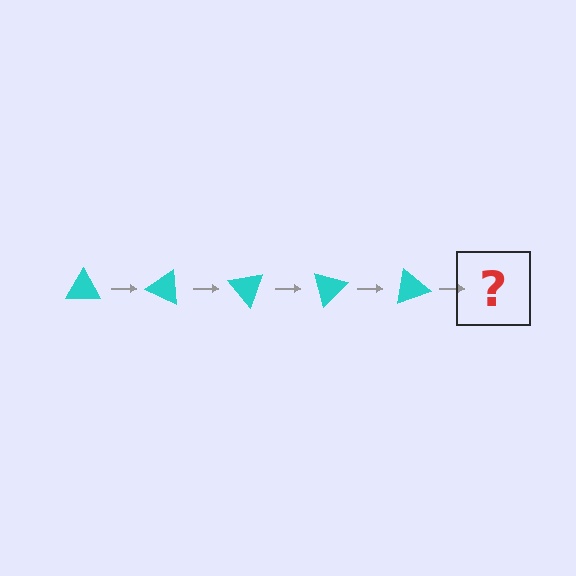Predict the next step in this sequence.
The next step is a cyan triangle rotated 125 degrees.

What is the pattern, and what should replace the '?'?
The pattern is that the triangle rotates 25 degrees each step. The '?' should be a cyan triangle rotated 125 degrees.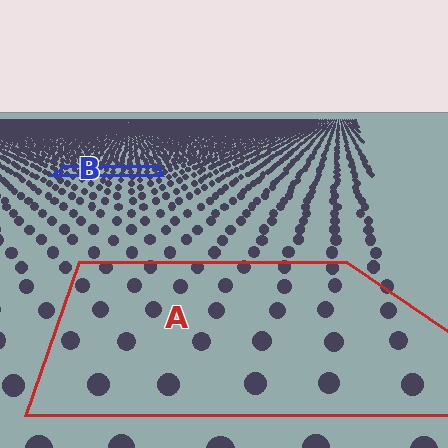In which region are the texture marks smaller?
The texture marks are smaller in region B, because it is farther away.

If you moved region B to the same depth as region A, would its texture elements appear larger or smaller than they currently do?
They would appear larger. At a closer depth, the same texture elements are projected at a bigger on-screen size.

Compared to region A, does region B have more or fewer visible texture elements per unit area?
Region B has more texture elements per unit area — they are packed more densely because it is farther away.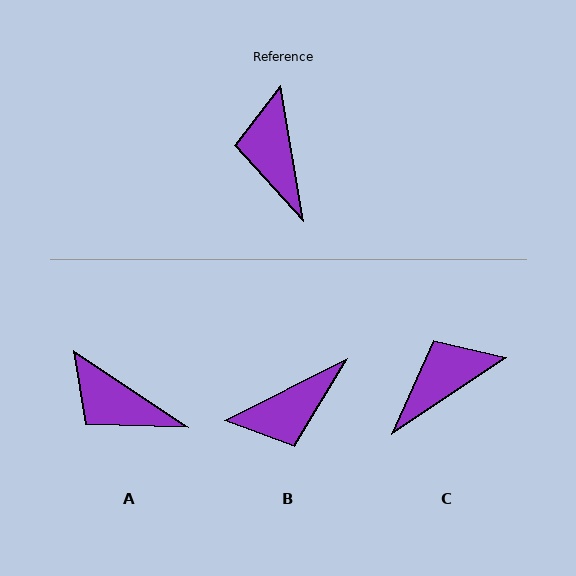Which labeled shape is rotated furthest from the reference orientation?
B, about 107 degrees away.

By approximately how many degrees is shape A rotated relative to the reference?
Approximately 46 degrees counter-clockwise.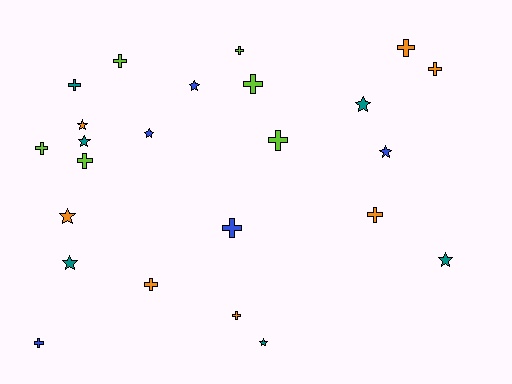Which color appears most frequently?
Orange, with 7 objects.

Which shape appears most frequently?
Cross, with 14 objects.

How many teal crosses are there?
There is 1 teal cross.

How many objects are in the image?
There are 24 objects.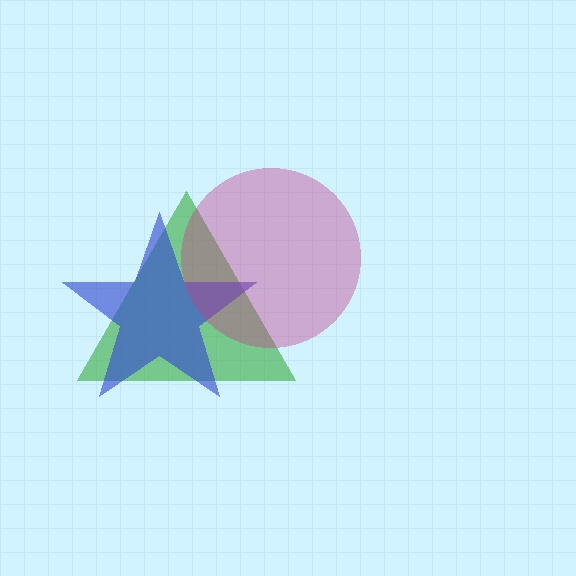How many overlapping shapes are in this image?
There are 3 overlapping shapes in the image.